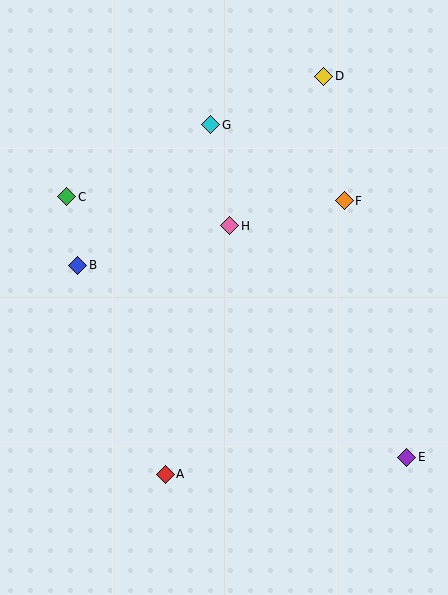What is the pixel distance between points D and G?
The distance between D and G is 123 pixels.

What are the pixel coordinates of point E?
Point E is at (407, 457).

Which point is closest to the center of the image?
Point H at (230, 226) is closest to the center.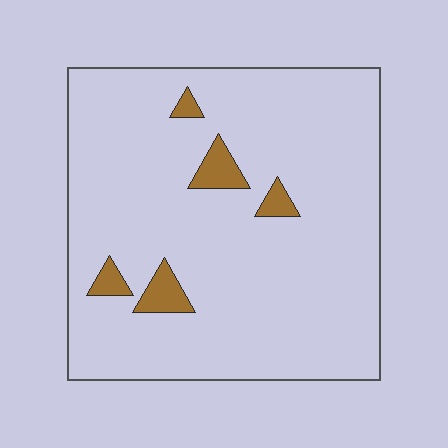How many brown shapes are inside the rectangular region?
5.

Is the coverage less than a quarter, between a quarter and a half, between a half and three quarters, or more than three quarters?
Less than a quarter.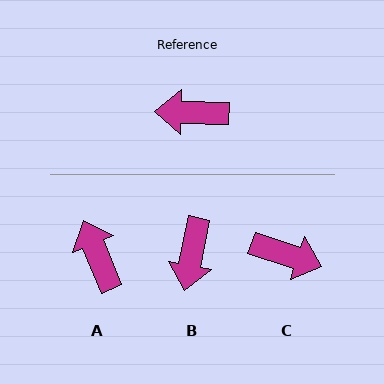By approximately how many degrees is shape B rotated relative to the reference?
Approximately 80 degrees counter-clockwise.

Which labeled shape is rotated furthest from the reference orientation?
C, about 163 degrees away.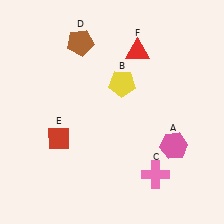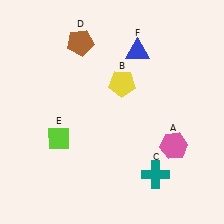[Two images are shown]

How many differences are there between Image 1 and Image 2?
There are 3 differences between the two images.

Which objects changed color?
C changed from pink to teal. E changed from red to lime. F changed from red to blue.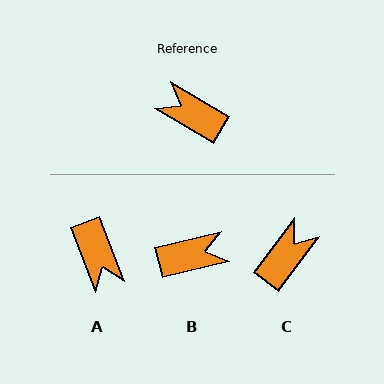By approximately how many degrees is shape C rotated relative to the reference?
Approximately 96 degrees clockwise.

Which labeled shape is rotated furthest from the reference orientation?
A, about 142 degrees away.